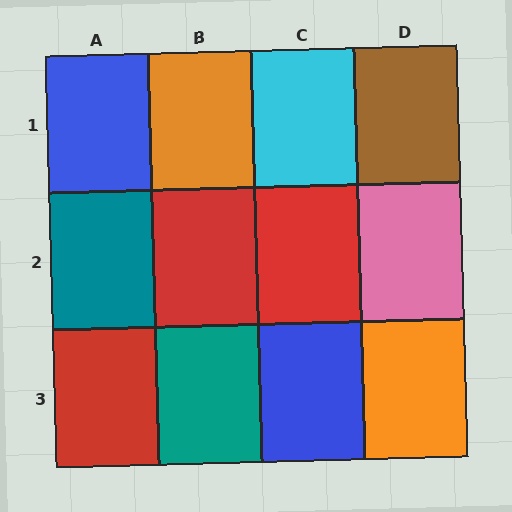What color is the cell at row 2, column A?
Teal.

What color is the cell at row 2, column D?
Pink.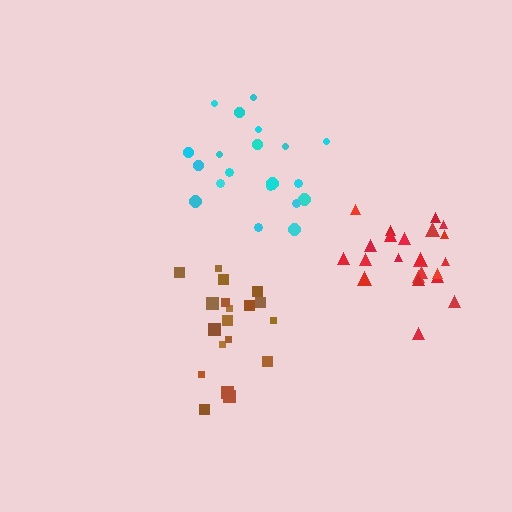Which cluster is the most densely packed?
Red.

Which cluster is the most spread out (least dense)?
Cyan.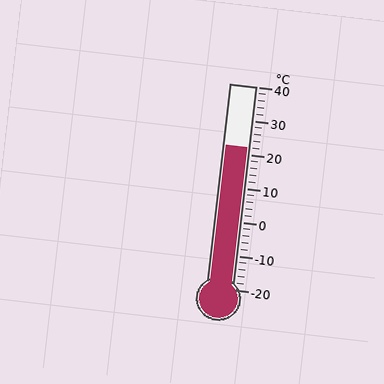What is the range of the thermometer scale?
The thermometer scale ranges from -20°C to 40°C.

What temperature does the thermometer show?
The thermometer shows approximately 22°C.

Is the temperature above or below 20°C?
The temperature is above 20°C.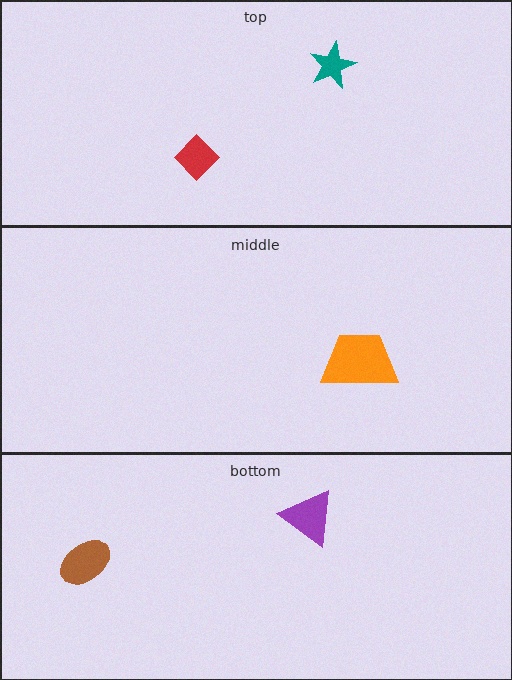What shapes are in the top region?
The red diamond, the teal star.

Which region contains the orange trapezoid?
The middle region.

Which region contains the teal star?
The top region.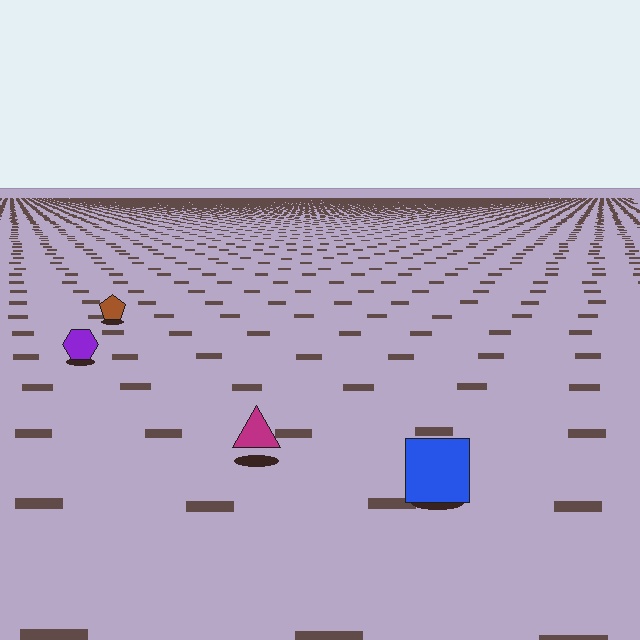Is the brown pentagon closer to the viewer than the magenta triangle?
No. The magenta triangle is closer — you can tell from the texture gradient: the ground texture is coarser near it.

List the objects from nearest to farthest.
From nearest to farthest: the blue square, the magenta triangle, the purple hexagon, the brown pentagon.